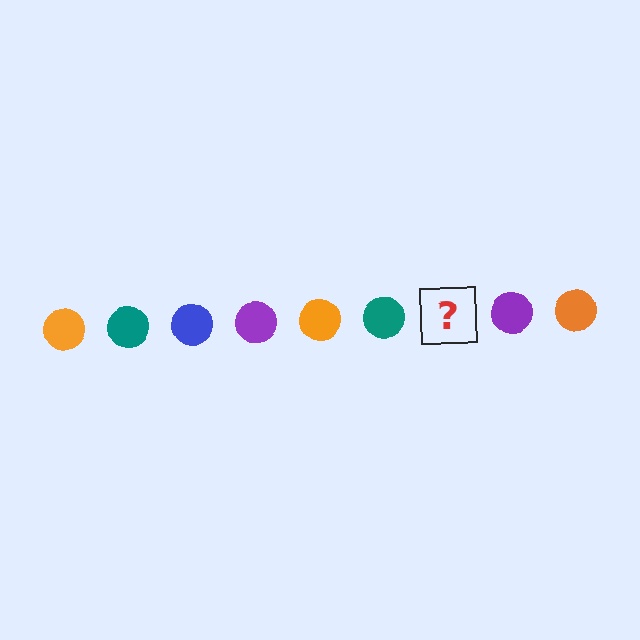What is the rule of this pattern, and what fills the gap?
The rule is that the pattern cycles through orange, teal, blue, purple circles. The gap should be filled with a blue circle.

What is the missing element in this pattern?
The missing element is a blue circle.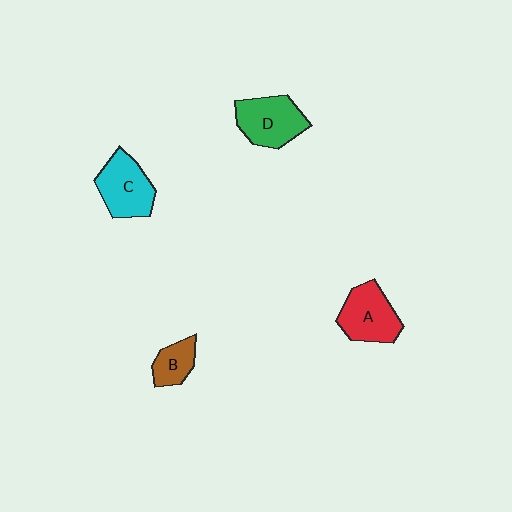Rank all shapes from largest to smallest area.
From largest to smallest: D (green), C (cyan), A (red), B (brown).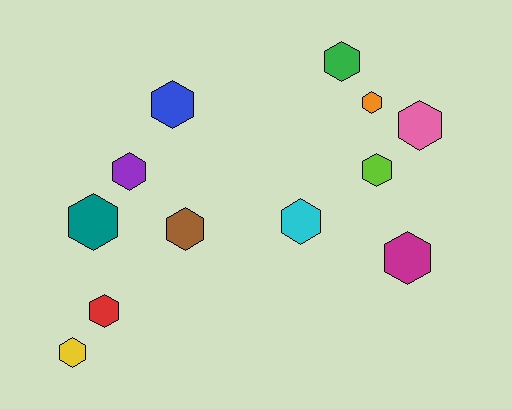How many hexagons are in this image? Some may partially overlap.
There are 12 hexagons.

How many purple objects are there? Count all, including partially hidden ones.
There is 1 purple object.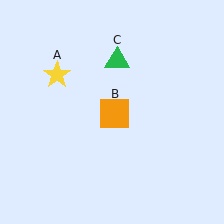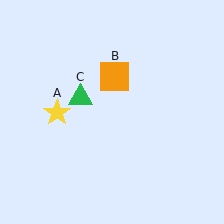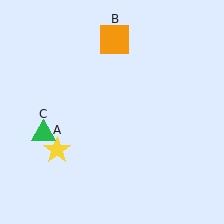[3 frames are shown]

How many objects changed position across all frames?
3 objects changed position: yellow star (object A), orange square (object B), green triangle (object C).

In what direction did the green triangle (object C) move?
The green triangle (object C) moved down and to the left.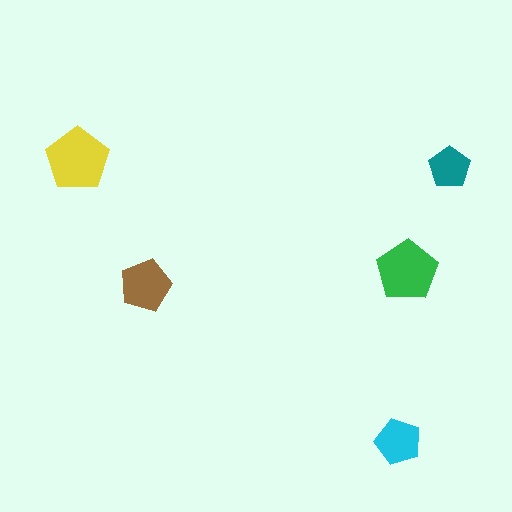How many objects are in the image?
There are 5 objects in the image.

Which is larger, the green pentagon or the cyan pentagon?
The green one.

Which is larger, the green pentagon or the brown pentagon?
The green one.